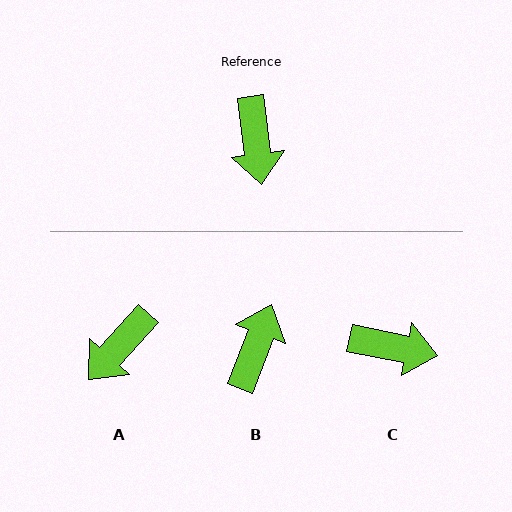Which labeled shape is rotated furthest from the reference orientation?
B, about 152 degrees away.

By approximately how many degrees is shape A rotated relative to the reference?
Approximately 50 degrees clockwise.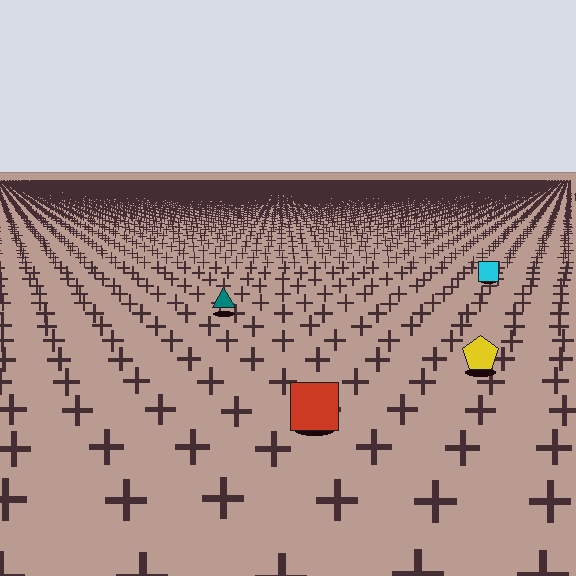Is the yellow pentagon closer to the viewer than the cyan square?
Yes. The yellow pentagon is closer — you can tell from the texture gradient: the ground texture is coarser near it.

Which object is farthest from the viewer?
The cyan square is farthest from the viewer. It appears smaller and the ground texture around it is denser.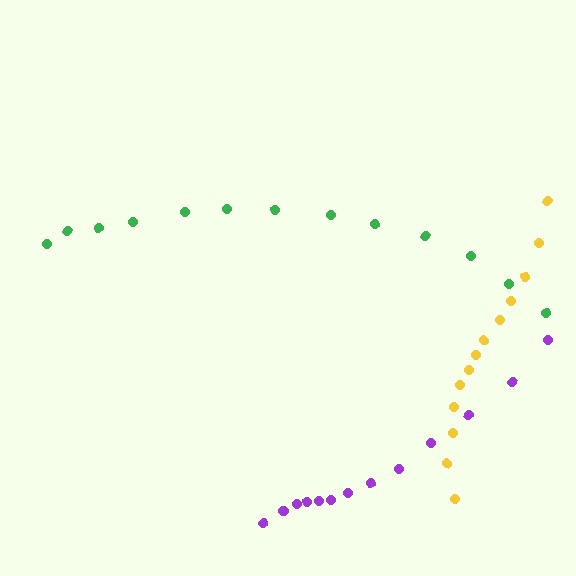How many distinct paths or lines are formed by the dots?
There are 3 distinct paths.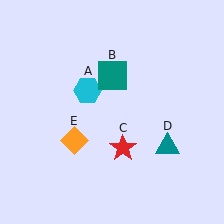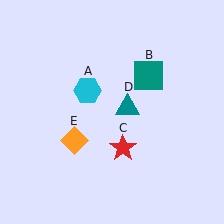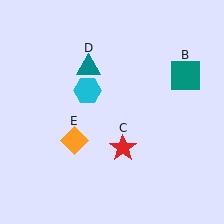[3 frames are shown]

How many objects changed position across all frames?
2 objects changed position: teal square (object B), teal triangle (object D).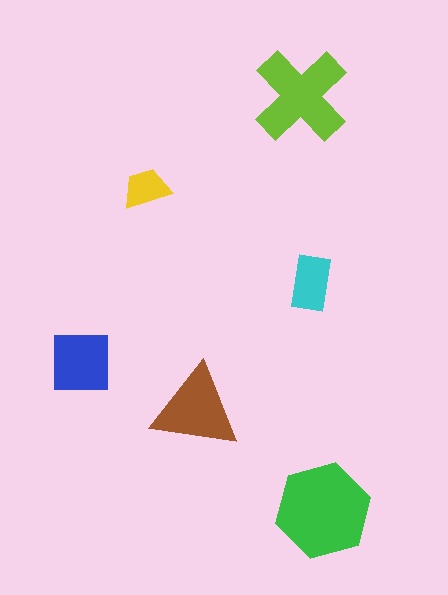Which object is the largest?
The green hexagon.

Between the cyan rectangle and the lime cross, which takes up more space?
The lime cross.